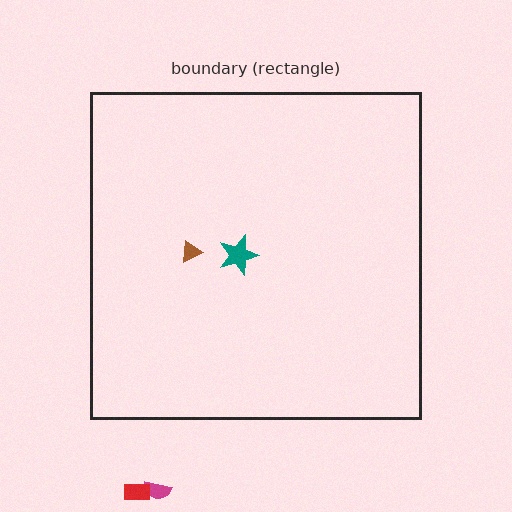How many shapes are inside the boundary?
2 inside, 2 outside.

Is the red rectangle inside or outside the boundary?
Outside.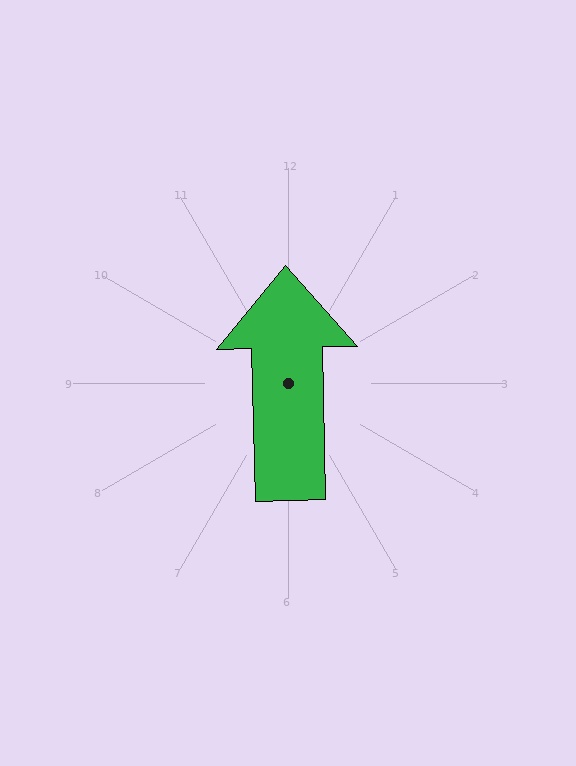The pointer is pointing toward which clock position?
Roughly 12 o'clock.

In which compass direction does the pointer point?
North.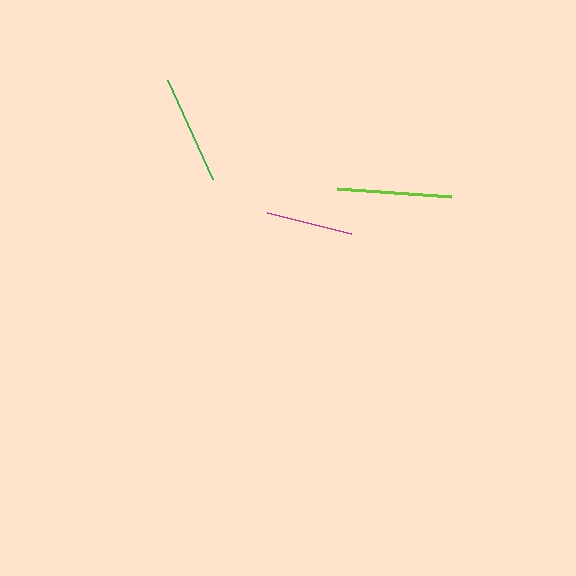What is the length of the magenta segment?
The magenta segment is approximately 87 pixels long.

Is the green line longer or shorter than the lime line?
The lime line is longer than the green line.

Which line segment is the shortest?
The magenta line is the shortest at approximately 87 pixels.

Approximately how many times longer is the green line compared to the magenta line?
The green line is approximately 1.3 times the length of the magenta line.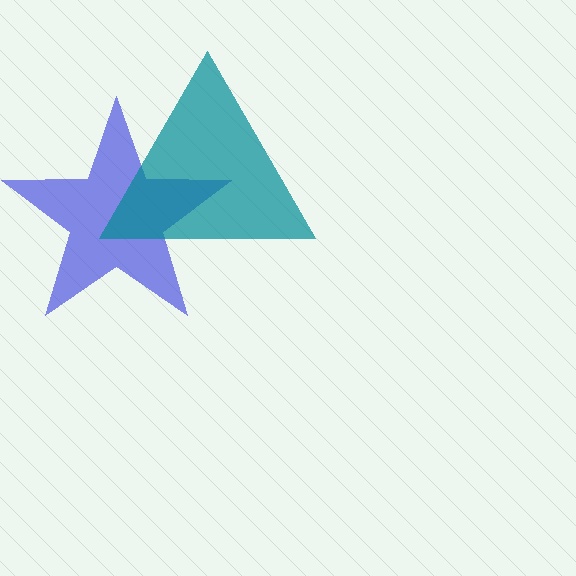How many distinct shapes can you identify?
There are 2 distinct shapes: a blue star, a teal triangle.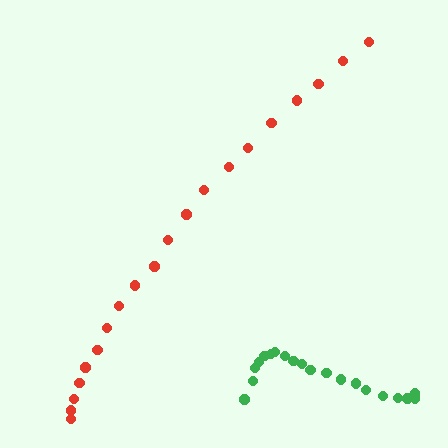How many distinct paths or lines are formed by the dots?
There are 2 distinct paths.